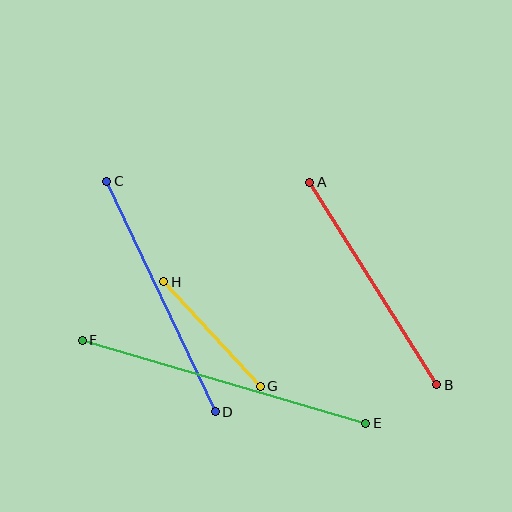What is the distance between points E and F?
The distance is approximately 295 pixels.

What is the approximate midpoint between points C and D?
The midpoint is at approximately (161, 296) pixels.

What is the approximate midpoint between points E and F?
The midpoint is at approximately (224, 382) pixels.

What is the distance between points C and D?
The distance is approximately 255 pixels.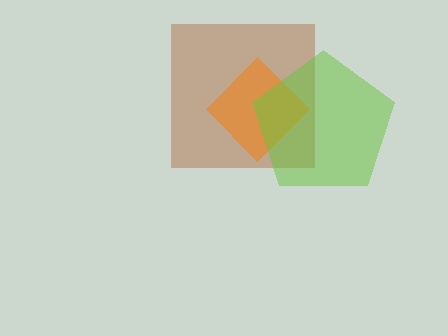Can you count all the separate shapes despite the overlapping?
Yes, there are 3 separate shapes.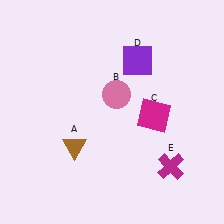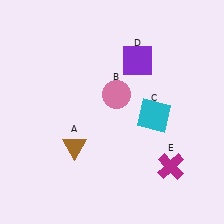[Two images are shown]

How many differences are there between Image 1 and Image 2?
There is 1 difference between the two images.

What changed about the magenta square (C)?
In Image 1, C is magenta. In Image 2, it changed to cyan.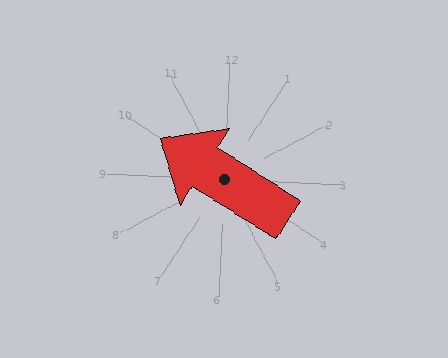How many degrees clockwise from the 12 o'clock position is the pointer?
Approximately 300 degrees.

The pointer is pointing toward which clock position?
Roughly 10 o'clock.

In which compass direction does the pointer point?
Northwest.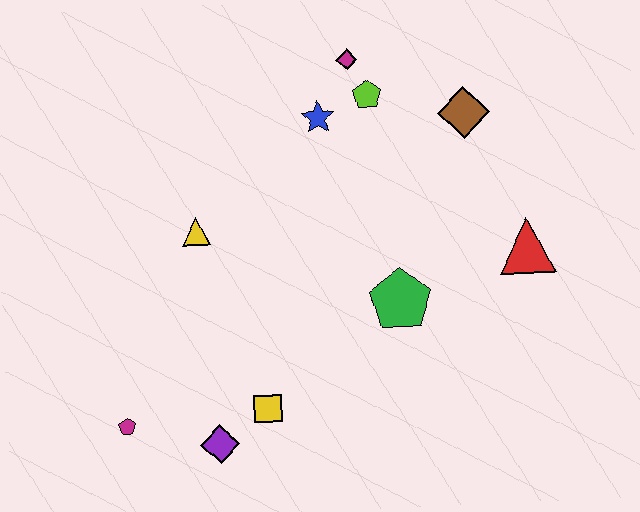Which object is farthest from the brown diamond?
The magenta pentagon is farthest from the brown diamond.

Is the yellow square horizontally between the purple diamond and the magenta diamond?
Yes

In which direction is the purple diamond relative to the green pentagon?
The purple diamond is to the left of the green pentagon.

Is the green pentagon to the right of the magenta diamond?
Yes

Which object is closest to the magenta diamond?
The lime pentagon is closest to the magenta diamond.